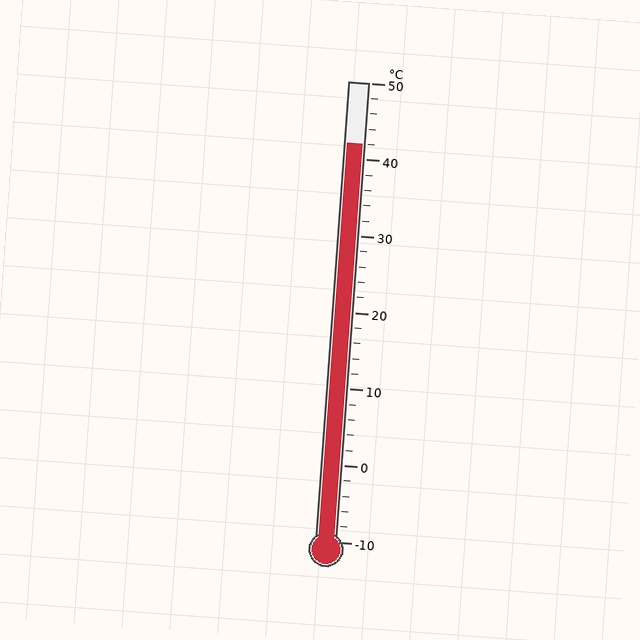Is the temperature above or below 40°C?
The temperature is above 40°C.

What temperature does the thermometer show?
The thermometer shows approximately 42°C.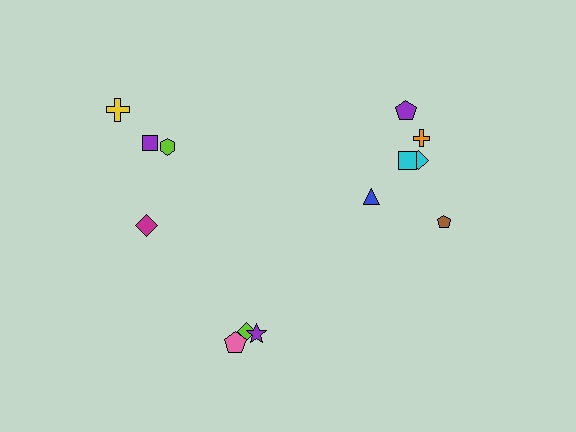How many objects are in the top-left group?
There are 4 objects.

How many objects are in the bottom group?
There are 3 objects.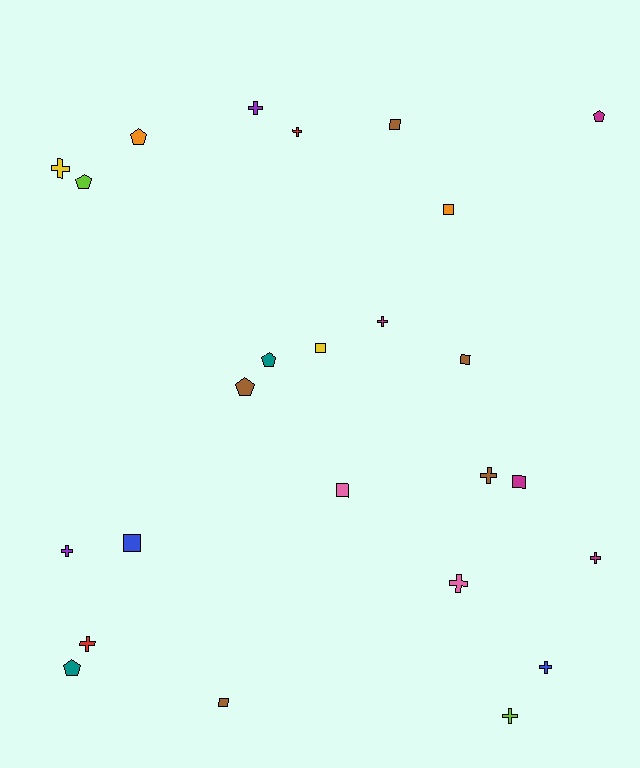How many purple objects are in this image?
There are 2 purple objects.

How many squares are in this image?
There are 8 squares.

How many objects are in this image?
There are 25 objects.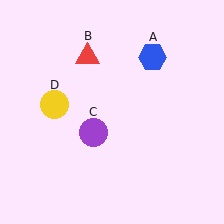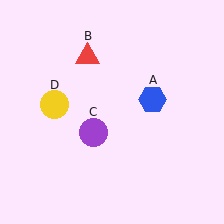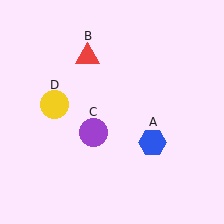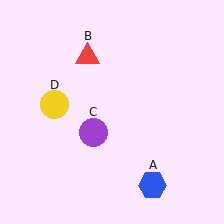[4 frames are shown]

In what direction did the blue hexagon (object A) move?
The blue hexagon (object A) moved down.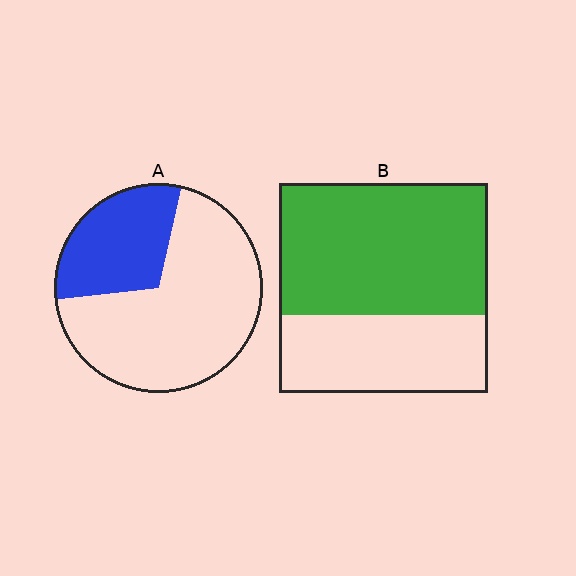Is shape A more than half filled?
No.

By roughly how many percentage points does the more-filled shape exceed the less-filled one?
By roughly 30 percentage points (B over A).